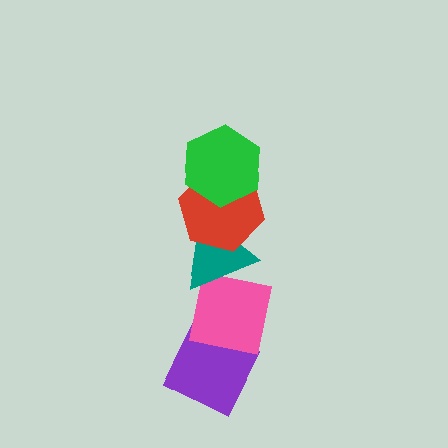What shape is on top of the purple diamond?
The pink square is on top of the purple diamond.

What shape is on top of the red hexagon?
The green hexagon is on top of the red hexagon.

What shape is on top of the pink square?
The teal triangle is on top of the pink square.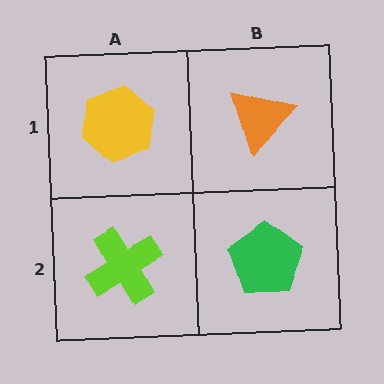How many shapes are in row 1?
2 shapes.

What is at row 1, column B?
An orange triangle.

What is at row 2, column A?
A lime cross.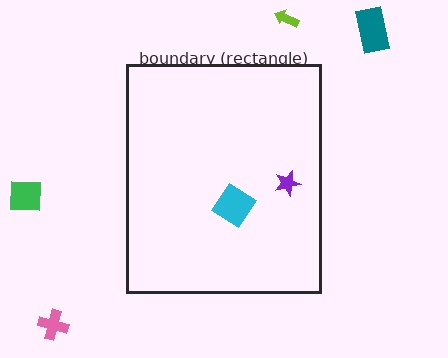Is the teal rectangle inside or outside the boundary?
Outside.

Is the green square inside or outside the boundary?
Outside.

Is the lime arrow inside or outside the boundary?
Outside.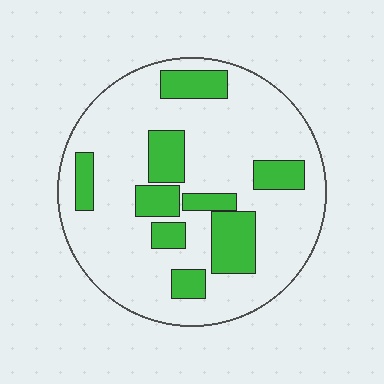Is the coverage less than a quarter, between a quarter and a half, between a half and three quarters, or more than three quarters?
Less than a quarter.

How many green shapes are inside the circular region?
9.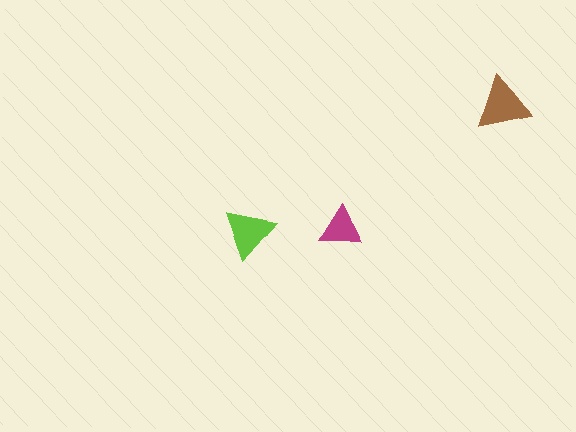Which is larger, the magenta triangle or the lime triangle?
The lime one.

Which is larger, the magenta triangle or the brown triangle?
The brown one.